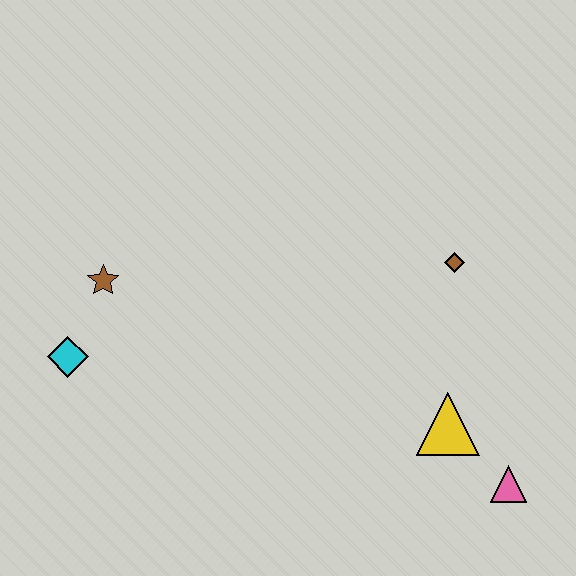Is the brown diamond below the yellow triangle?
No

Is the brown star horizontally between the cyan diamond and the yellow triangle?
Yes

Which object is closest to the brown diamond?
The yellow triangle is closest to the brown diamond.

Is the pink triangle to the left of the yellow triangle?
No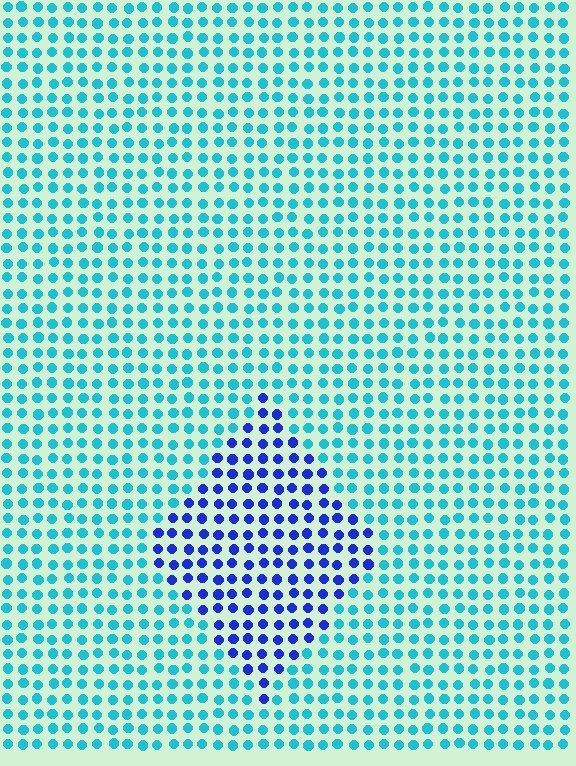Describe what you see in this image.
The image is filled with small cyan elements in a uniform arrangement. A diamond-shaped region is visible where the elements are tinted to a slightly different hue, forming a subtle color boundary.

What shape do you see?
I see a diamond.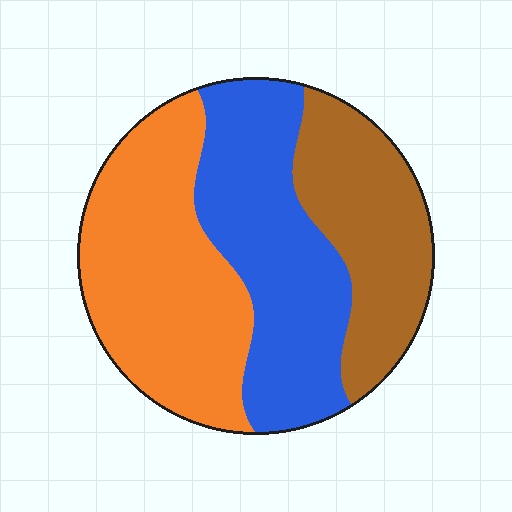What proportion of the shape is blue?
Blue covers roughly 35% of the shape.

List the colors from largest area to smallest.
From largest to smallest: orange, blue, brown.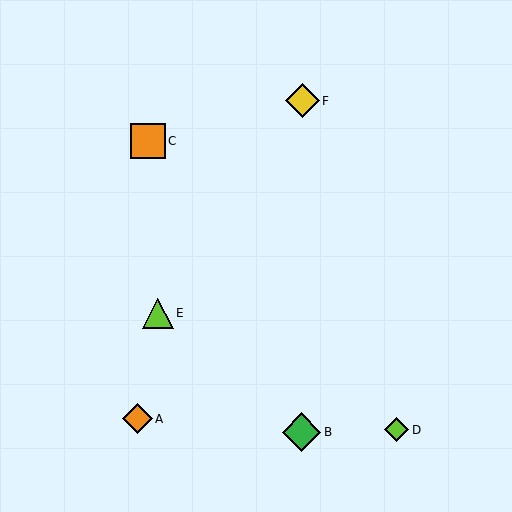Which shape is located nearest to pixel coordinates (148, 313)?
The lime triangle (labeled E) at (158, 313) is nearest to that location.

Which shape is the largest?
The green diamond (labeled B) is the largest.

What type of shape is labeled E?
Shape E is a lime triangle.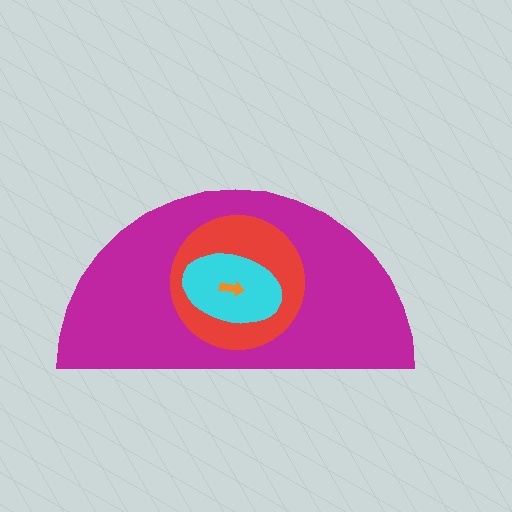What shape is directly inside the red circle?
The cyan ellipse.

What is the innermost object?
The orange arrow.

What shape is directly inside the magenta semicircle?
The red circle.